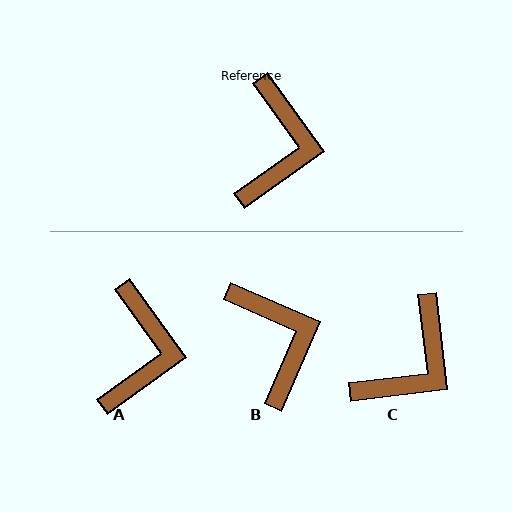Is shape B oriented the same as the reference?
No, it is off by about 31 degrees.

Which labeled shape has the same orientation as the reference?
A.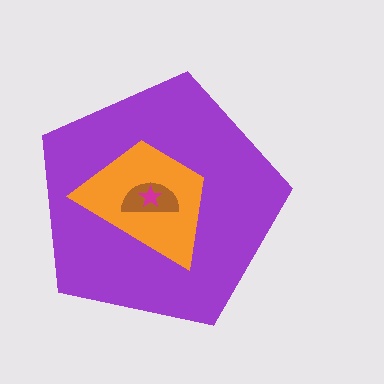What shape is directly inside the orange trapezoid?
The brown semicircle.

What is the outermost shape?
The purple pentagon.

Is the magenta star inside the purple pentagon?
Yes.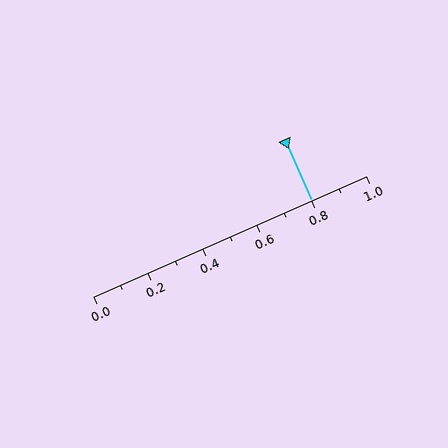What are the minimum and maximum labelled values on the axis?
The axis runs from 0.0 to 1.0.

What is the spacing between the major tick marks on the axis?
The major ticks are spaced 0.2 apart.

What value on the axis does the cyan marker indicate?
The marker indicates approximately 0.8.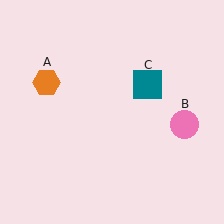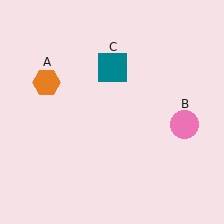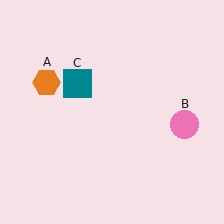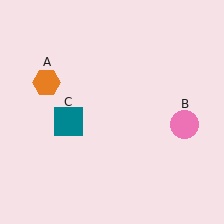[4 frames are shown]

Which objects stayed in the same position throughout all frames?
Orange hexagon (object A) and pink circle (object B) remained stationary.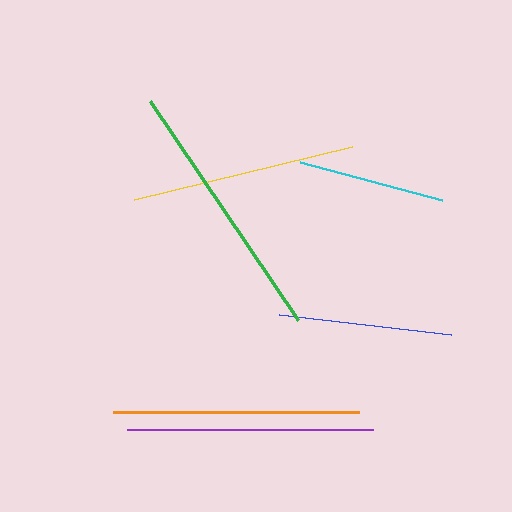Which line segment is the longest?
The green line is the longest at approximately 264 pixels.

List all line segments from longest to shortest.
From longest to shortest: green, purple, orange, yellow, blue, cyan.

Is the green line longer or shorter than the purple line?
The green line is longer than the purple line.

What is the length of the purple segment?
The purple segment is approximately 246 pixels long.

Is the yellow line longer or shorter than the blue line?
The yellow line is longer than the blue line.